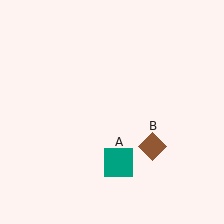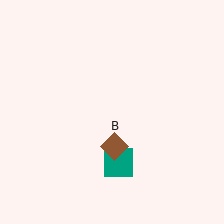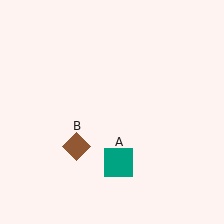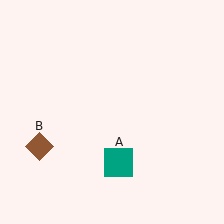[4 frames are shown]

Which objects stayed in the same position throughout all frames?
Teal square (object A) remained stationary.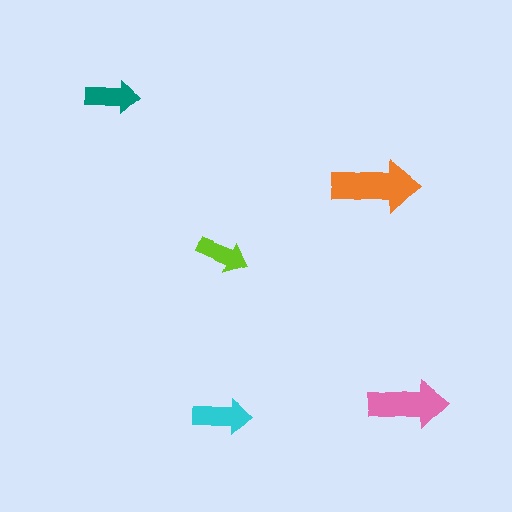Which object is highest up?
The teal arrow is topmost.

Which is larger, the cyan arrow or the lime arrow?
The cyan one.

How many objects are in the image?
There are 5 objects in the image.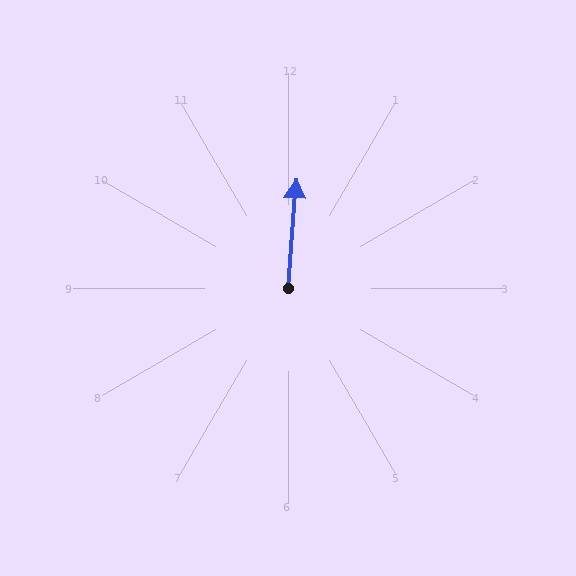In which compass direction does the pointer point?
North.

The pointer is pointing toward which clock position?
Roughly 12 o'clock.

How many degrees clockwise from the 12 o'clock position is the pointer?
Approximately 4 degrees.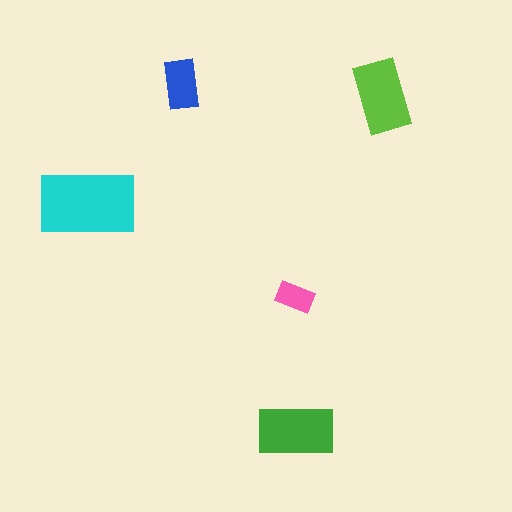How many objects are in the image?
There are 5 objects in the image.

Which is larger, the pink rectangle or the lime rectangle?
The lime one.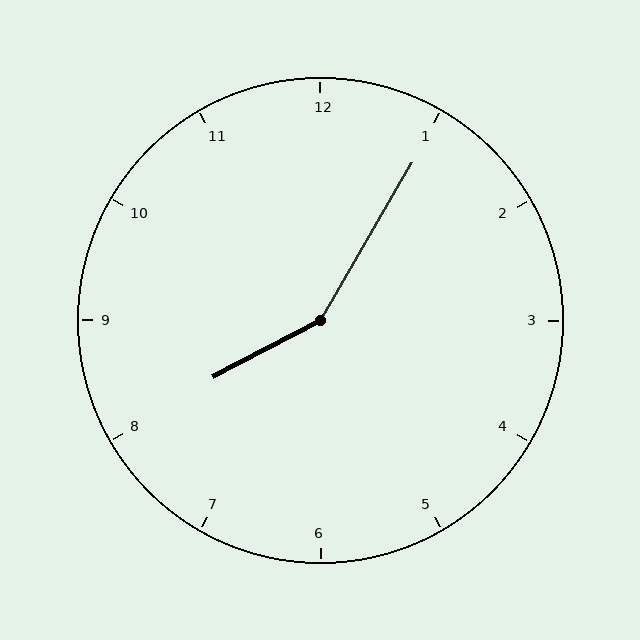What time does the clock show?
8:05.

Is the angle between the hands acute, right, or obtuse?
It is obtuse.